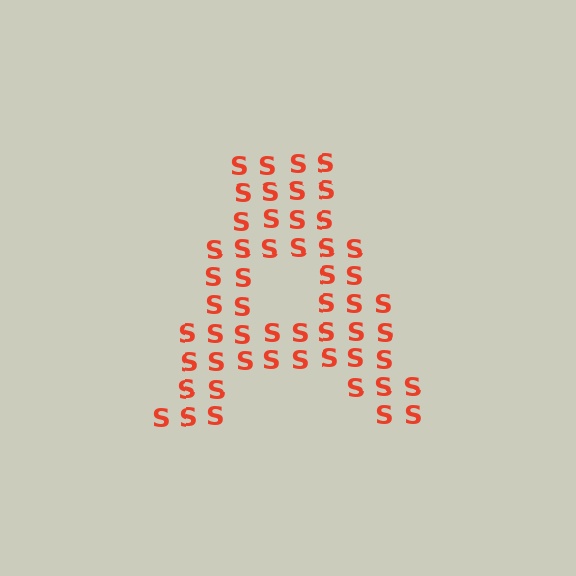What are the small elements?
The small elements are letter S's.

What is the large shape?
The large shape is the letter A.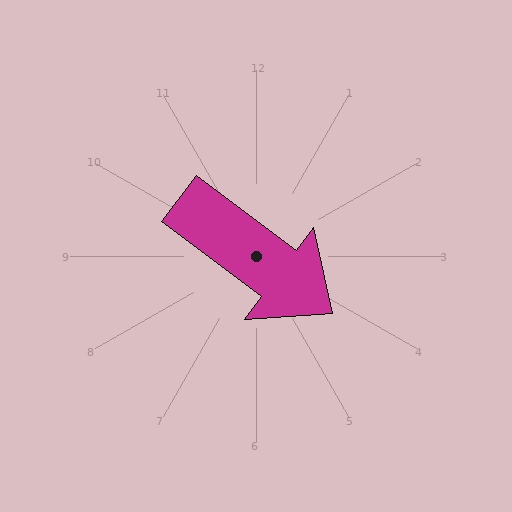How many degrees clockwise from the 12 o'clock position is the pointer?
Approximately 127 degrees.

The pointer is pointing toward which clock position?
Roughly 4 o'clock.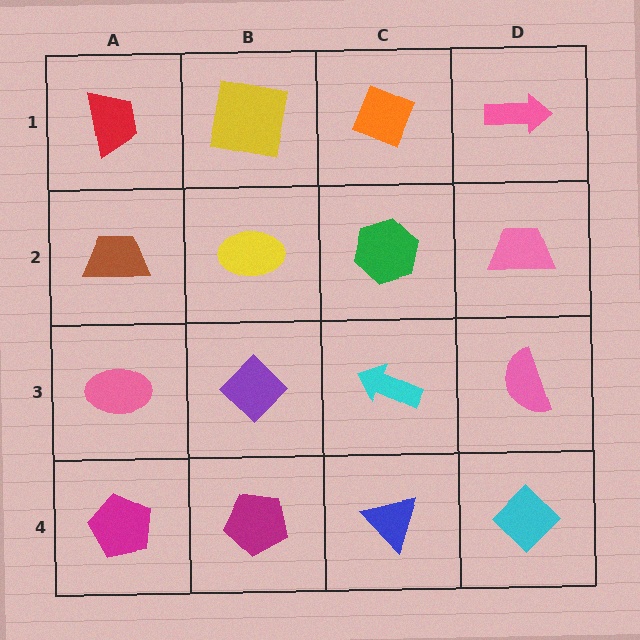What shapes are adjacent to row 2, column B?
A yellow square (row 1, column B), a purple diamond (row 3, column B), a brown trapezoid (row 2, column A), a green hexagon (row 2, column C).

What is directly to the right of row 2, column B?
A green hexagon.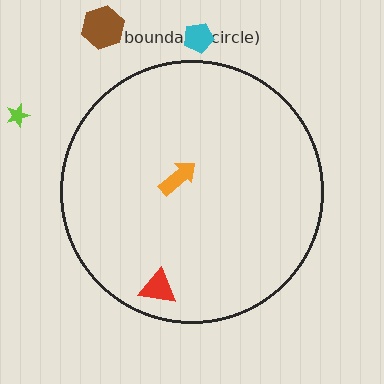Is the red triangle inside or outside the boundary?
Inside.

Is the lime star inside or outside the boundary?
Outside.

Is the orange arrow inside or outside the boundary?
Inside.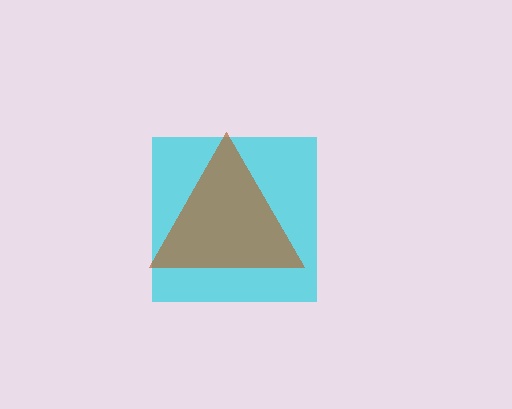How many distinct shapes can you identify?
There are 2 distinct shapes: a cyan square, a brown triangle.